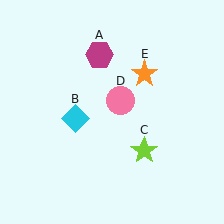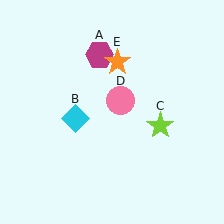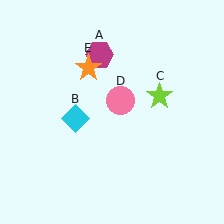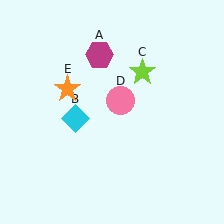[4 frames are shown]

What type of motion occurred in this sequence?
The lime star (object C), orange star (object E) rotated counterclockwise around the center of the scene.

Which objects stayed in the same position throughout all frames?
Magenta hexagon (object A) and cyan diamond (object B) and pink circle (object D) remained stationary.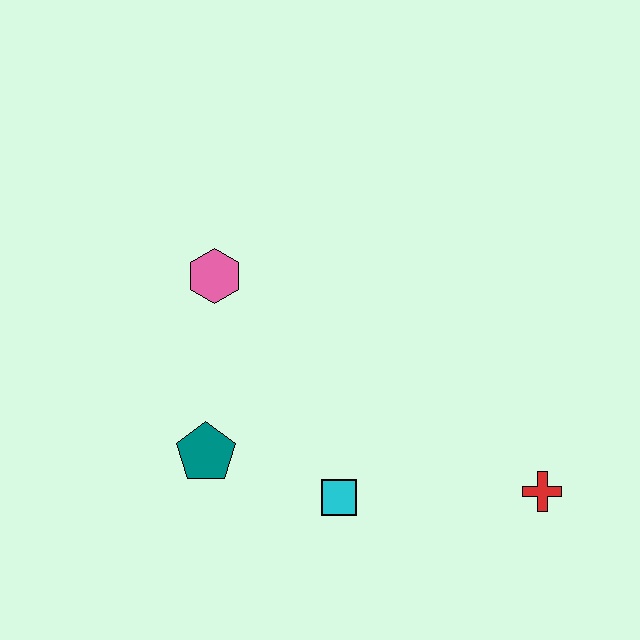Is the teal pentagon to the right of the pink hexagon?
No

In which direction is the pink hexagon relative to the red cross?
The pink hexagon is to the left of the red cross.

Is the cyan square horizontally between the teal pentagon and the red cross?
Yes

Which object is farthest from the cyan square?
The pink hexagon is farthest from the cyan square.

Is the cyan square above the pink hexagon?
No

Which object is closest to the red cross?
The cyan square is closest to the red cross.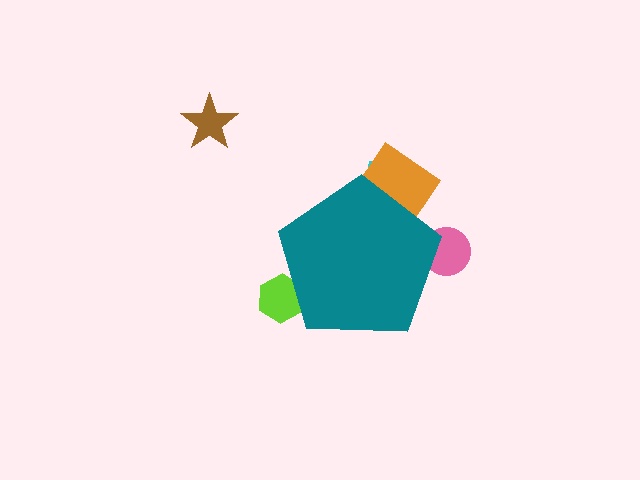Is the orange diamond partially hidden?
Yes, the orange diamond is partially hidden behind the teal pentagon.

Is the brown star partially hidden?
No, the brown star is fully visible.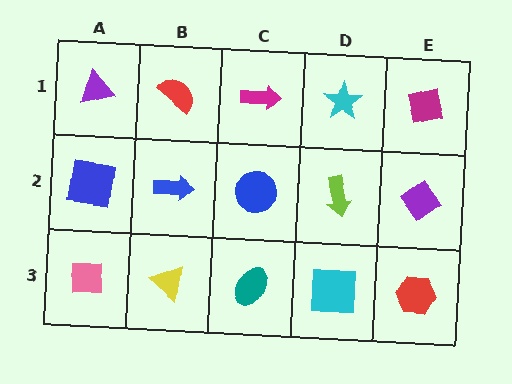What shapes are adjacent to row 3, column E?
A purple diamond (row 2, column E), a cyan square (row 3, column D).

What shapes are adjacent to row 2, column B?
A red semicircle (row 1, column B), a yellow triangle (row 3, column B), a blue square (row 2, column A), a blue circle (row 2, column C).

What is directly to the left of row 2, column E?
A lime arrow.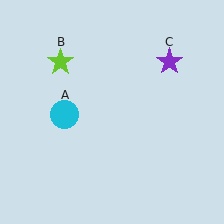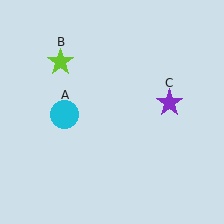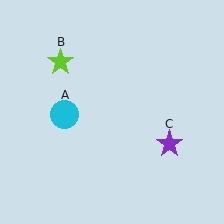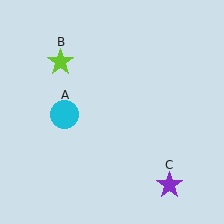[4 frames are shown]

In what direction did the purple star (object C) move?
The purple star (object C) moved down.